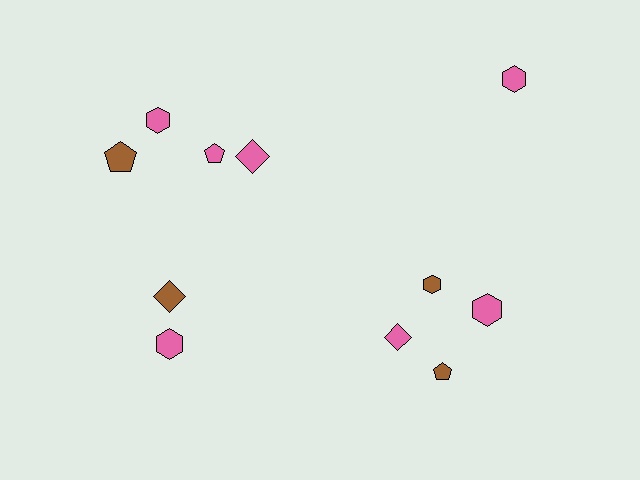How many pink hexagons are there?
There are 4 pink hexagons.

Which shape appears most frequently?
Hexagon, with 5 objects.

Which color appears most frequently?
Pink, with 7 objects.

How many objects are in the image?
There are 11 objects.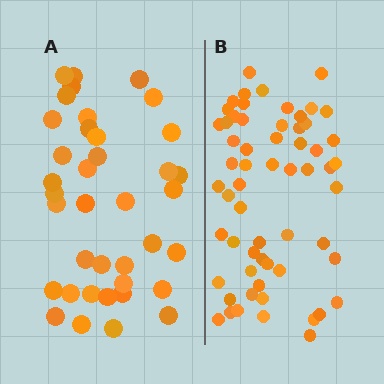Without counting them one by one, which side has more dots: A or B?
Region B (the right region) has more dots.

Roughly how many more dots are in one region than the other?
Region B has approximately 20 more dots than region A.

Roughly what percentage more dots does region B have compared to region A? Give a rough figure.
About 60% more.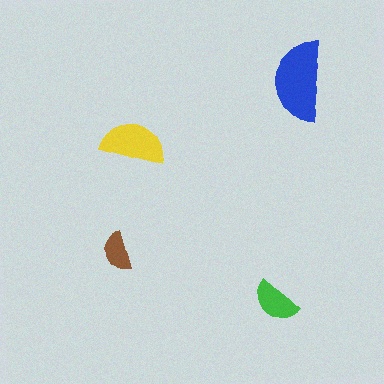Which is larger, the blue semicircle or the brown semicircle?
The blue one.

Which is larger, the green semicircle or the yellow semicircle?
The yellow one.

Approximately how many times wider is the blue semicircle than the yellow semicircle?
About 1.5 times wider.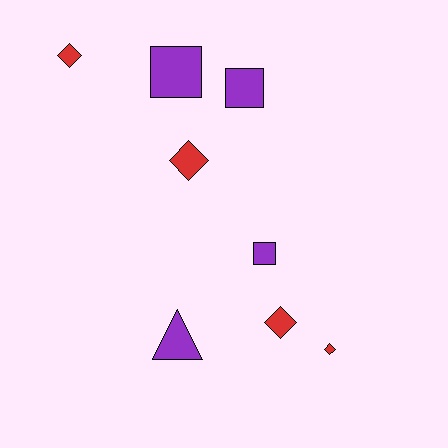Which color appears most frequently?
Red, with 4 objects.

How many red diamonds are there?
There are 4 red diamonds.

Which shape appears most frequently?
Diamond, with 4 objects.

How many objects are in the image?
There are 8 objects.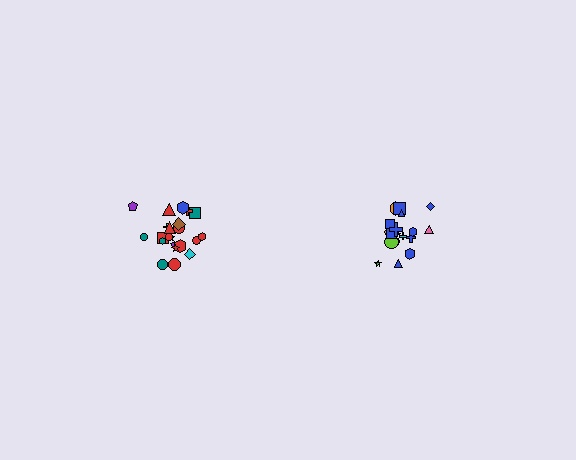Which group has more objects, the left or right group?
The left group.